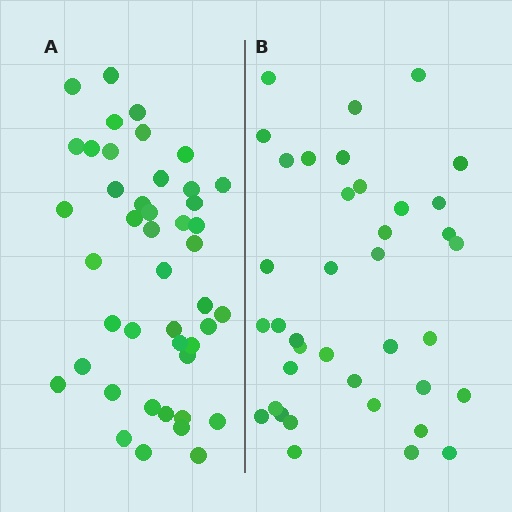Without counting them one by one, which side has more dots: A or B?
Region A (the left region) has more dots.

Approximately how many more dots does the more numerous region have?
Region A has about 6 more dots than region B.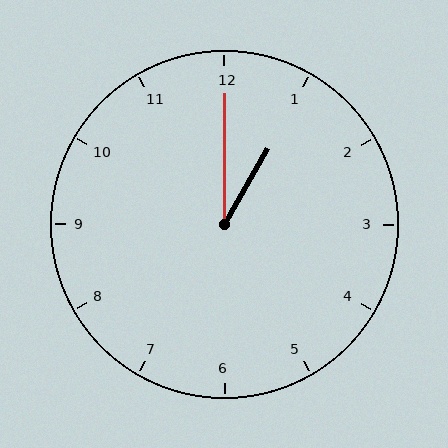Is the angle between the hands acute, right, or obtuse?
It is acute.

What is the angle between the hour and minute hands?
Approximately 30 degrees.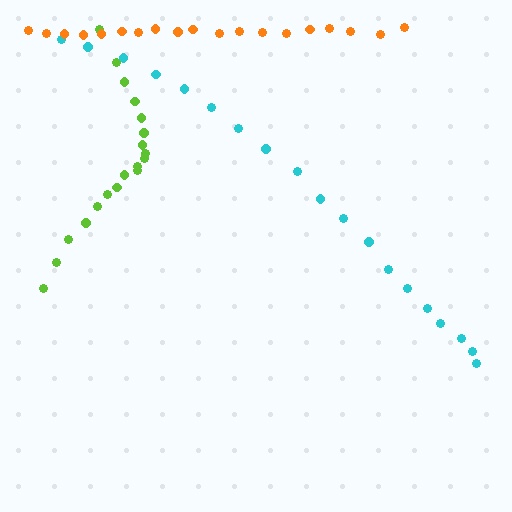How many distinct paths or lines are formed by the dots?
There are 3 distinct paths.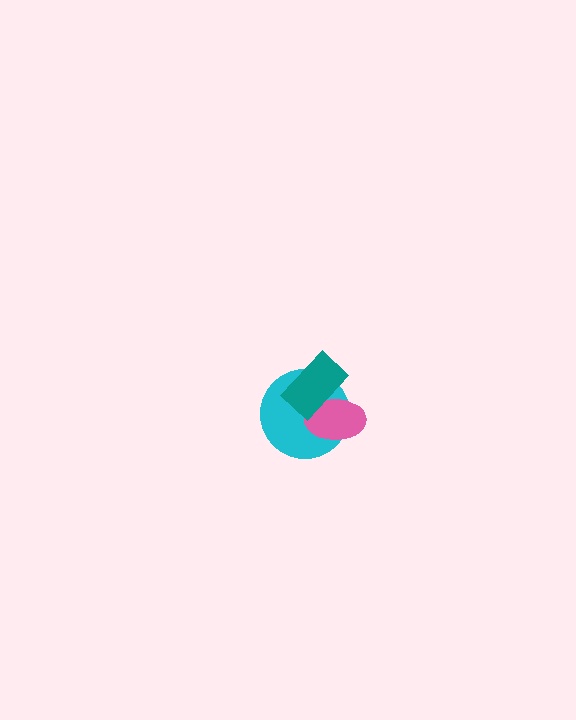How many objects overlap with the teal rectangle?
2 objects overlap with the teal rectangle.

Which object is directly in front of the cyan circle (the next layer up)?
The pink ellipse is directly in front of the cyan circle.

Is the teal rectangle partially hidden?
No, no other shape covers it.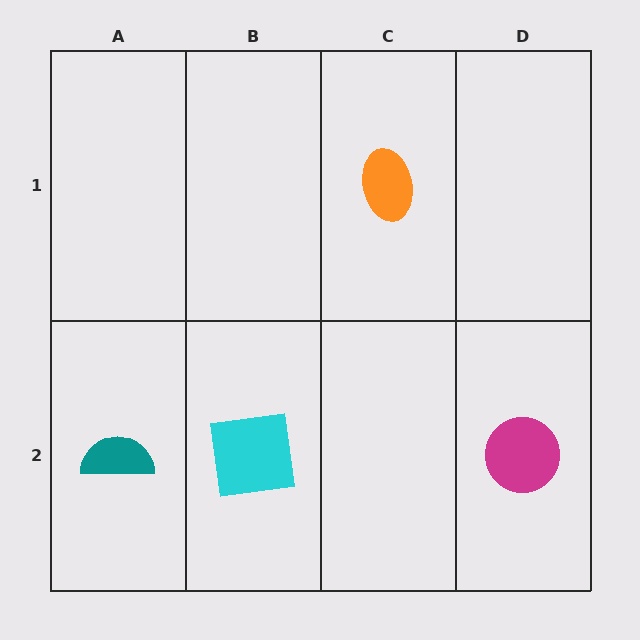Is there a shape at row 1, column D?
No, that cell is empty.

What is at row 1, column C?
An orange ellipse.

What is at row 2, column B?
A cyan square.